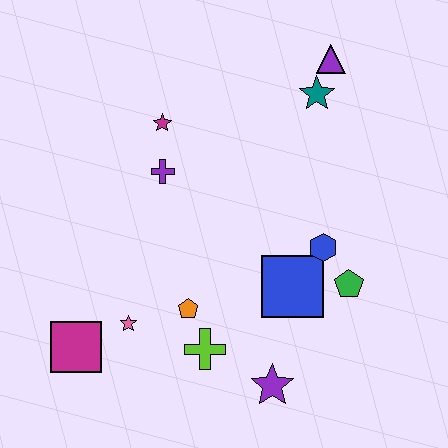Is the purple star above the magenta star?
No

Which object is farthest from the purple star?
The purple triangle is farthest from the purple star.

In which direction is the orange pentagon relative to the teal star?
The orange pentagon is below the teal star.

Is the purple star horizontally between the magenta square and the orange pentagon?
No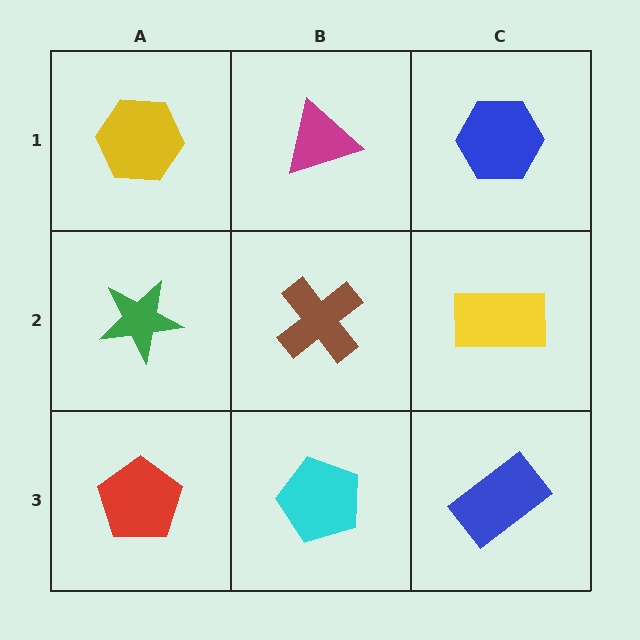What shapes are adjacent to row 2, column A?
A yellow hexagon (row 1, column A), a red pentagon (row 3, column A), a brown cross (row 2, column B).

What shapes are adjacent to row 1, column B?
A brown cross (row 2, column B), a yellow hexagon (row 1, column A), a blue hexagon (row 1, column C).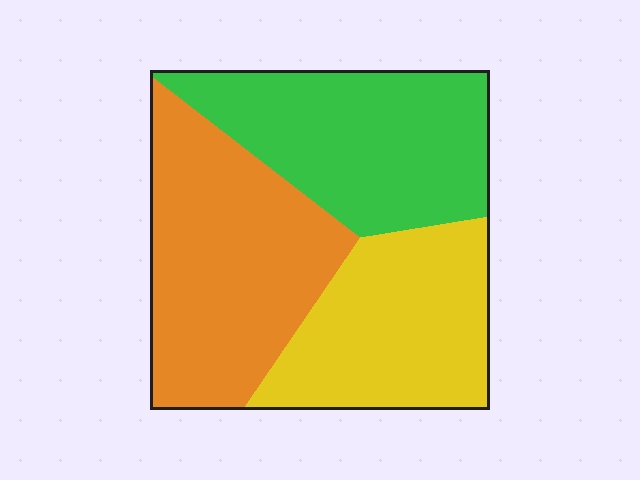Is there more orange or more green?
Orange.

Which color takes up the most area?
Orange, at roughly 35%.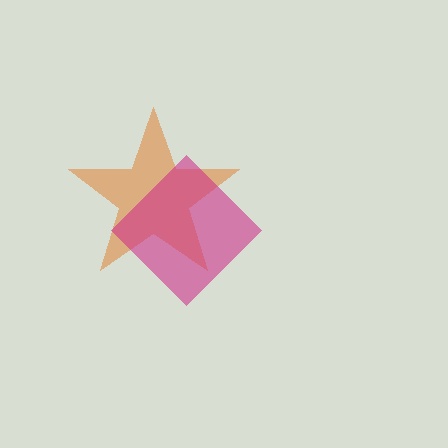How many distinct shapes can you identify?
There are 2 distinct shapes: an orange star, a magenta diamond.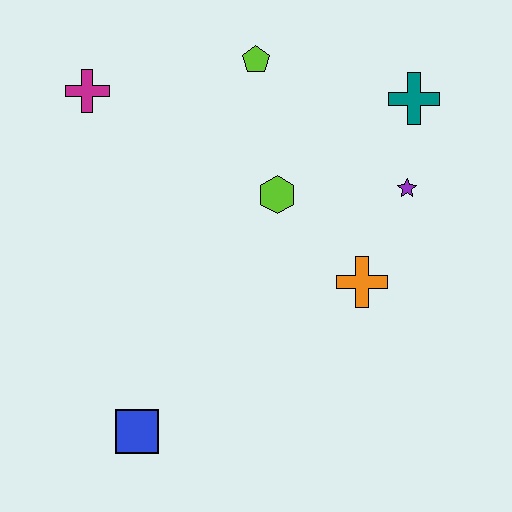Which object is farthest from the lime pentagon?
The blue square is farthest from the lime pentagon.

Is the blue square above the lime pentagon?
No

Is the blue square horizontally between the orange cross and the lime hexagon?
No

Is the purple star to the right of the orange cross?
Yes